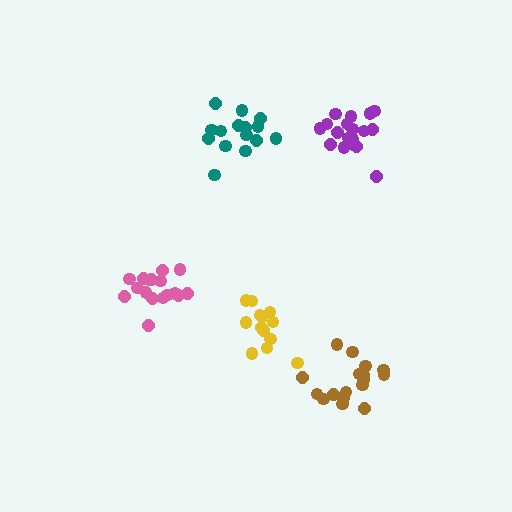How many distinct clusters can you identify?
There are 5 distinct clusters.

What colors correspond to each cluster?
The clusters are colored: brown, pink, purple, yellow, teal.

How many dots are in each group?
Group 1: 17 dots, Group 2: 17 dots, Group 3: 18 dots, Group 4: 13 dots, Group 5: 15 dots (80 total).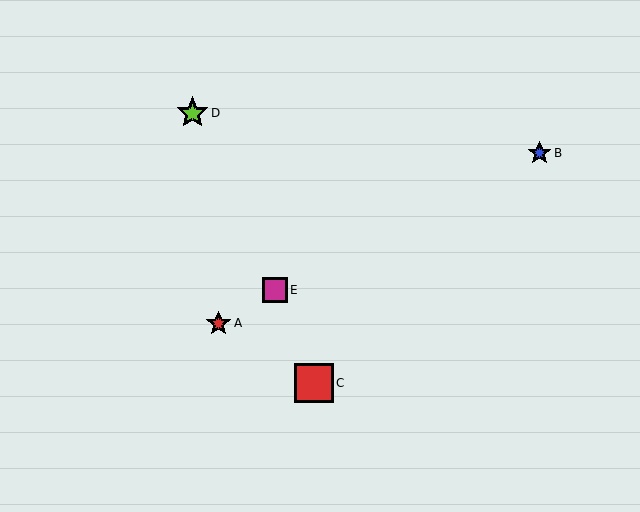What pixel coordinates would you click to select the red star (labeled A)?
Click at (219, 323) to select the red star A.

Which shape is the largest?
The red square (labeled C) is the largest.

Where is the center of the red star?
The center of the red star is at (219, 323).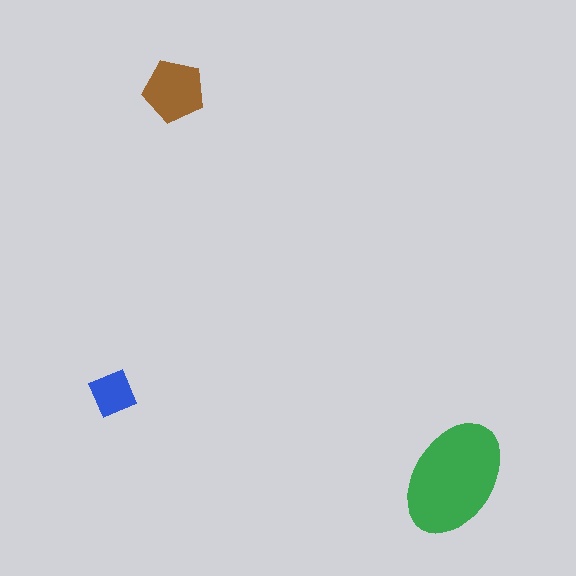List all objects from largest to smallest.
The green ellipse, the brown pentagon, the blue diamond.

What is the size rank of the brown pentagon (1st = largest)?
2nd.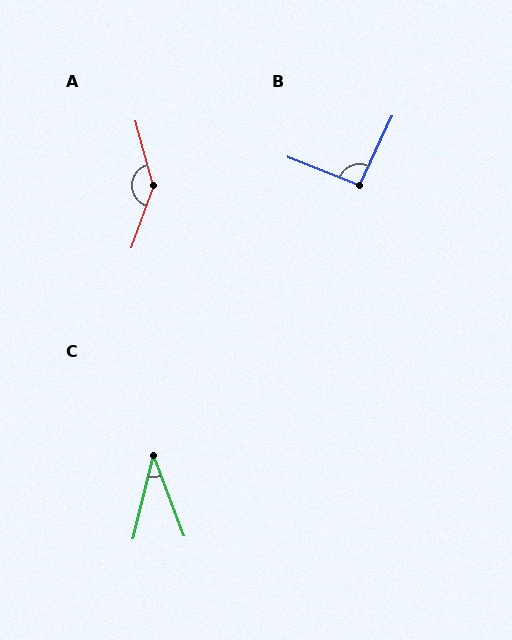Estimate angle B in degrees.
Approximately 93 degrees.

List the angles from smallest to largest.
C (35°), B (93°), A (145°).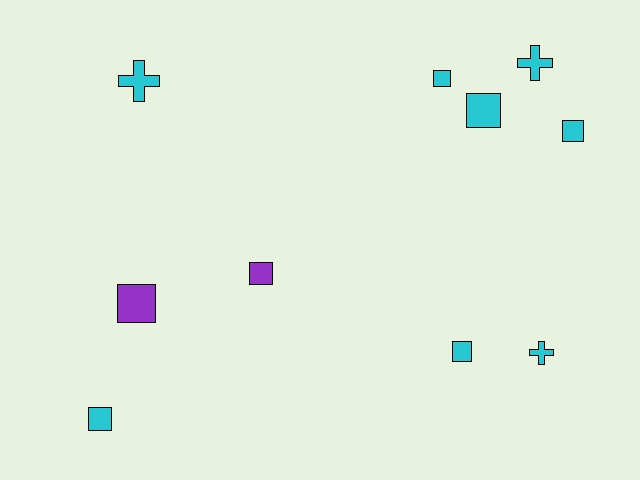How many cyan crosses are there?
There are 3 cyan crosses.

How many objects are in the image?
There are 10 objects.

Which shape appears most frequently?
Square, with 7 objects.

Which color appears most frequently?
Cyan, with 8 objects.